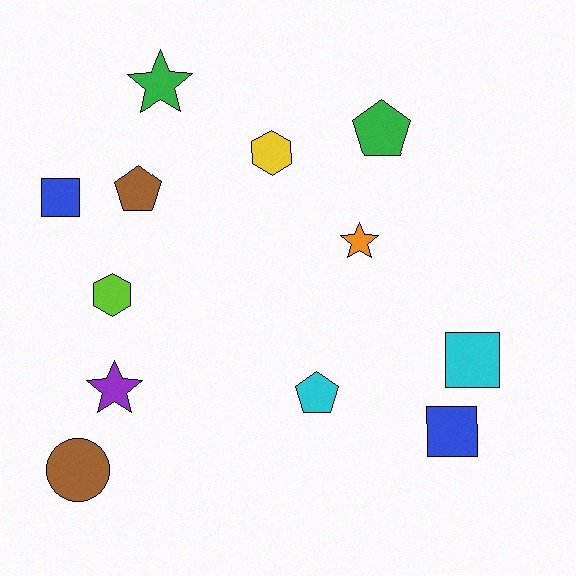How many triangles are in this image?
There are no triangles.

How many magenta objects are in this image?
There are no magenta objects.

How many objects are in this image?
There are 12 objects.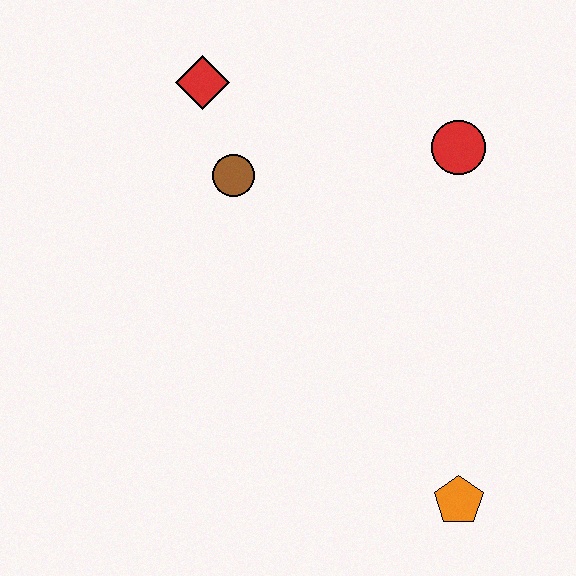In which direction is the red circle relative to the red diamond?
The red circle is to the right of the red diamond.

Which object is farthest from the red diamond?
The orange pentagon is farthest from the red diamond.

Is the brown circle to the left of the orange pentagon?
Yes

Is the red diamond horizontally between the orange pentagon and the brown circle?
No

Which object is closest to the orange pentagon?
The red circle is closest to the orange pentagon.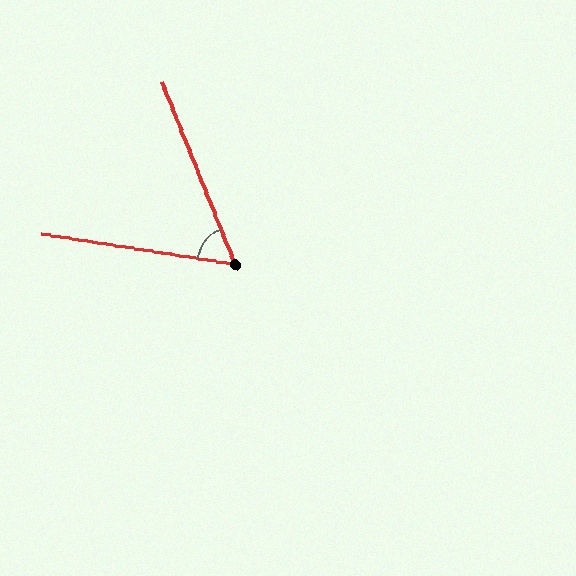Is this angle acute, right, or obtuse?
It is acute.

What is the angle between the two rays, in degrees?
Approximately 59 degrees.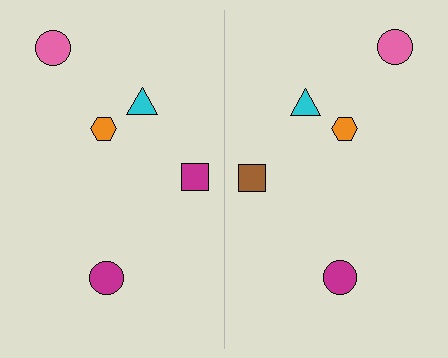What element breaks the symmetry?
The brown square on the right side breaks the symmetry — its mirror counterpart is magenta.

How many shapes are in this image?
There are 10 shapes in this image.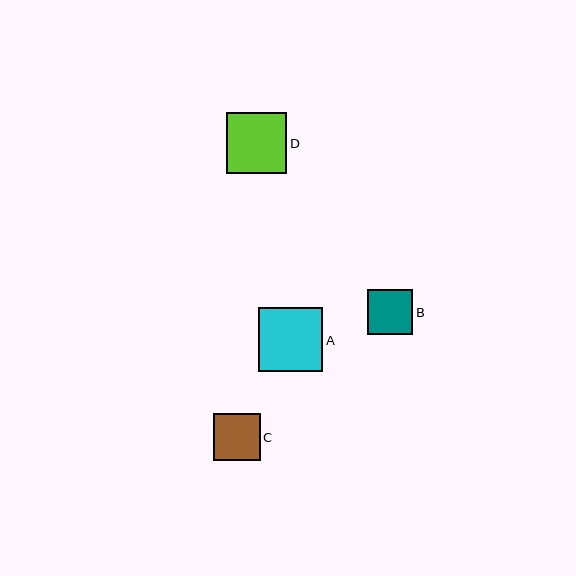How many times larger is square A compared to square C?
Square A is approximately 1.4 times the size of square C.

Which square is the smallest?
Square B is the smallest with a size of approximately 45 pixels.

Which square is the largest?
Square A is the largest with a size of approximately 64 pixels.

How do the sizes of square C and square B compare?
Square C and square B are approximately the same size.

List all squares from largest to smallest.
From largest to smallest: A, D, C, B.